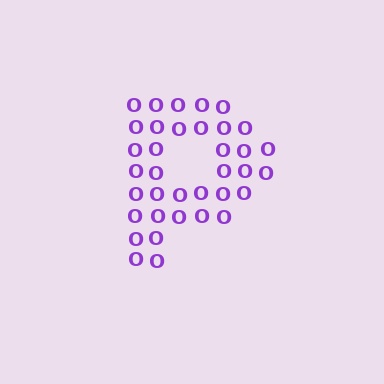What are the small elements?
The small elements are letter O's.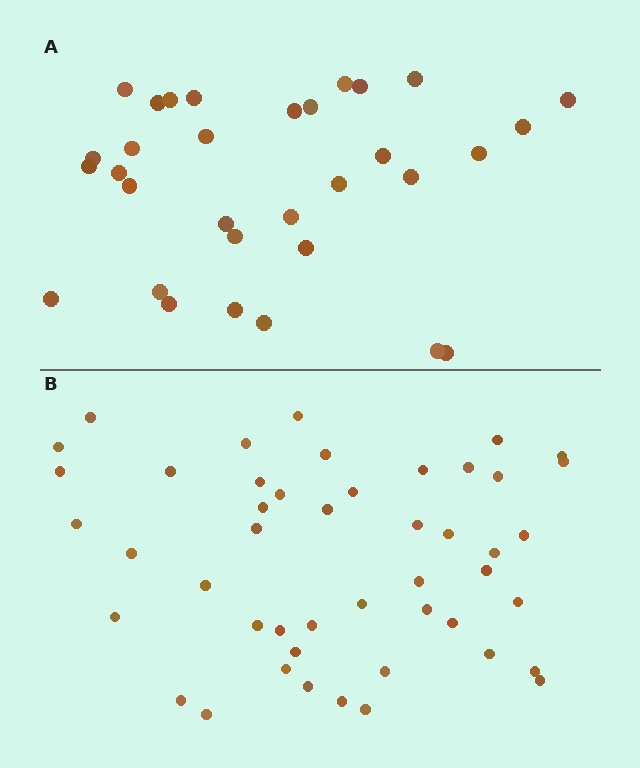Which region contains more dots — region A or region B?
Region B (the bottom region) has more dots.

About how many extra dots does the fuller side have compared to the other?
Region B has approximately 15 more dots than region A.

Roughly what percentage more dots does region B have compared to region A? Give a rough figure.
About 45% more.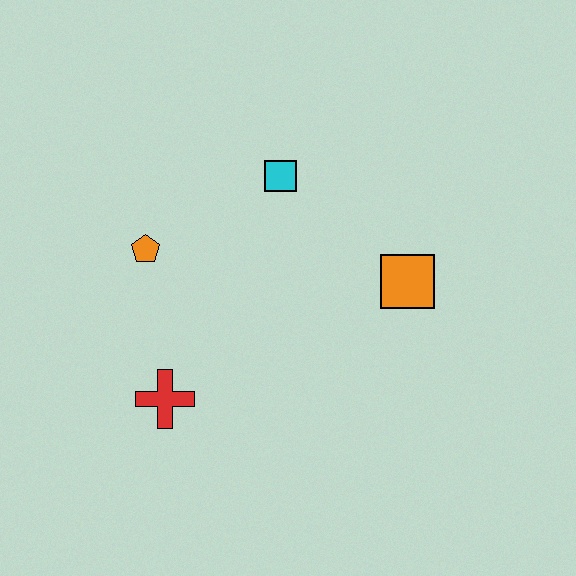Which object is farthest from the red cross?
The orange square is farthest from the red cross.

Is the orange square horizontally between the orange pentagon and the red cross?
No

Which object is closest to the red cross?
The orange pentagon is closest to the red cross.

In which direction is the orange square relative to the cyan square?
The orange square is to the right of the cyan square.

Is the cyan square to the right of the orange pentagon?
Yes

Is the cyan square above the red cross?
Yes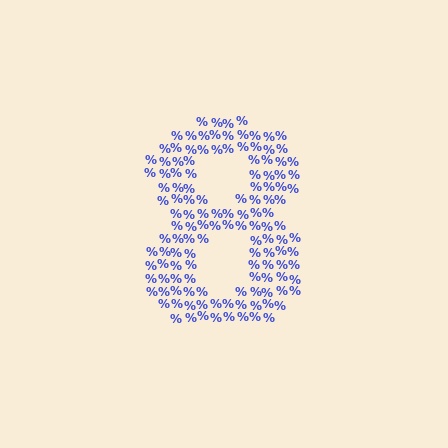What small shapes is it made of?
It is made of small percent signs.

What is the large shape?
The large shape is the digit 8.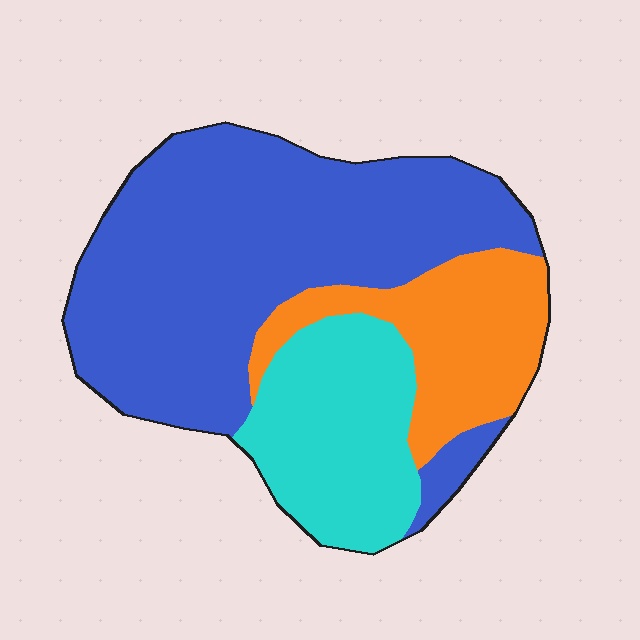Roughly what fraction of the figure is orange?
Orange covers 20% of the figure.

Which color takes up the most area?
Blue, at roughly 60%.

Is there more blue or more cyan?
Blue.